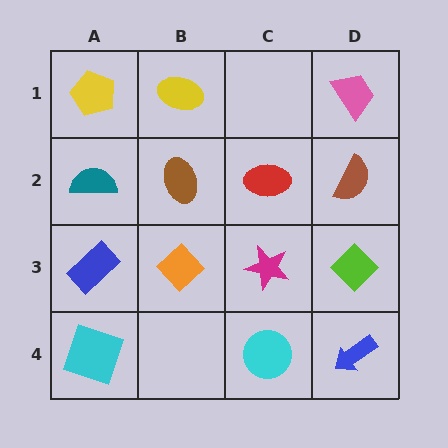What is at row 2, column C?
A red ellipse.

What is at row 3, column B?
An orange diamond.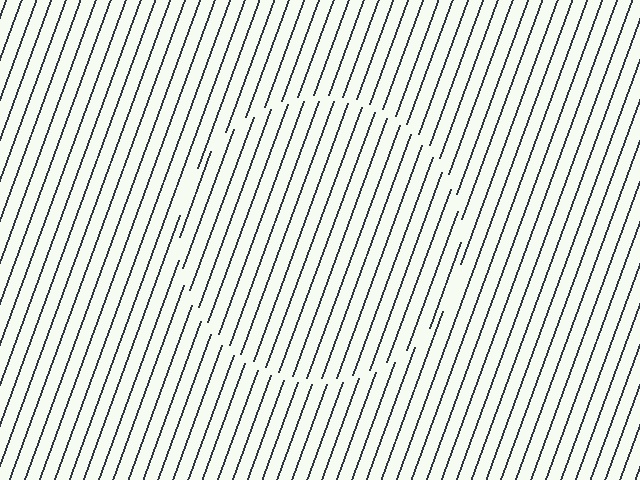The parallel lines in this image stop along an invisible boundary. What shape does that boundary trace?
An illusory circle. The interior of the shape contains the same grating, shifted by half a period — the contour is defined by the phase discontinuity where line-ends from the inner and outer gratings abut.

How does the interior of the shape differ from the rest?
The interior of the shape contains the same grating, shifted by half a period — the contour is defined by the phase discontinuity where line-ends from the inner and outer gratings abut.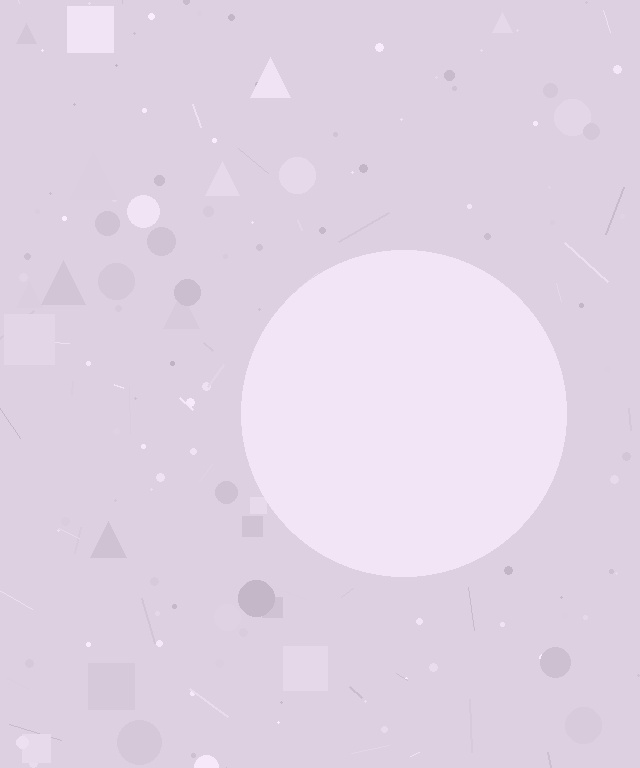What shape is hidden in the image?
A circle is hidden in the image.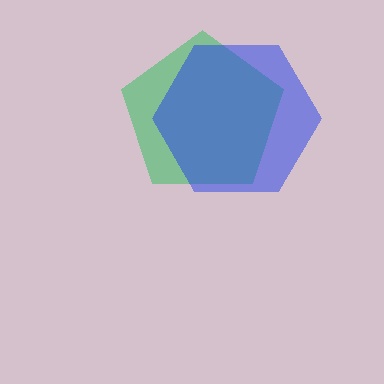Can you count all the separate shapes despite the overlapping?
Yes, there are 2 separate shapes.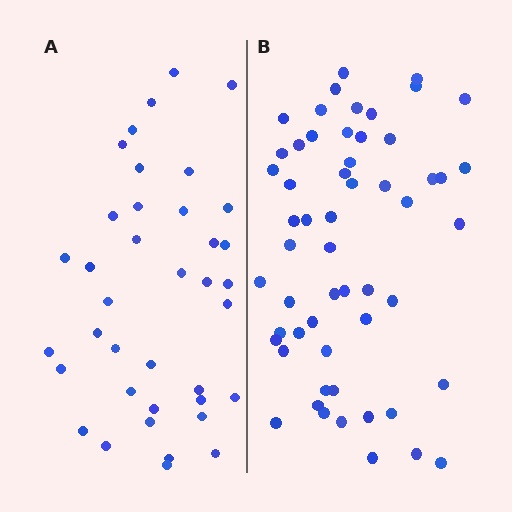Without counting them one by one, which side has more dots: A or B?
Region B (the right region) has more dots.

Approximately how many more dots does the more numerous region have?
Region B has approximately 20 more dots than region A.